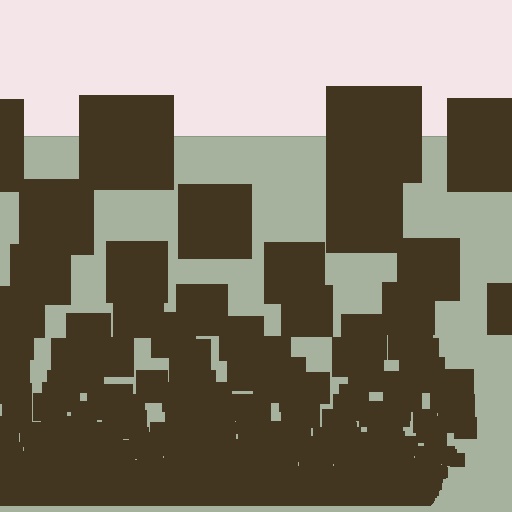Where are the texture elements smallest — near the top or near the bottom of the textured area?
Near the bottom.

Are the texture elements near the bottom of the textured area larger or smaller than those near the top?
Smaller. The gradient is inverted — elements near the bottom are smaller and denser.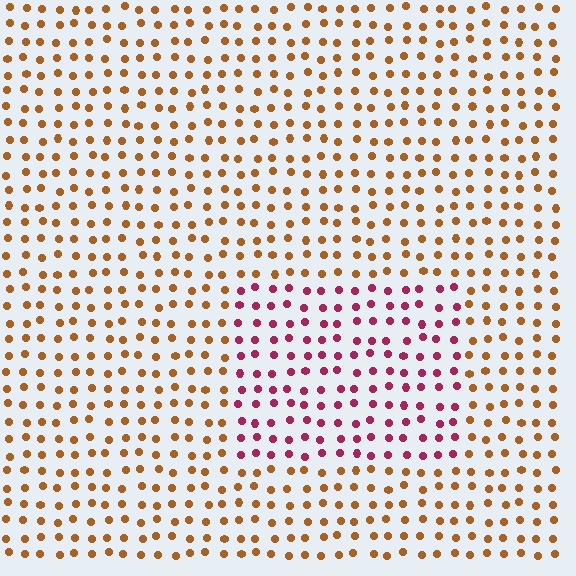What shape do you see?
I see a rectangle.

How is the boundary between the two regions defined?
The boundary is defined purely by a slight shift in hue (about 54 degrees). Spacing, size, and orientation are identical on both sides.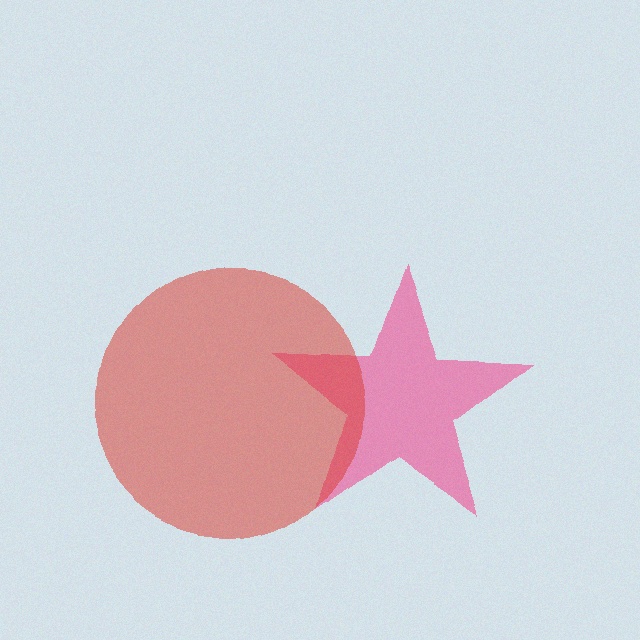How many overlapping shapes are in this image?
There are 2 overlapping shapes in the image.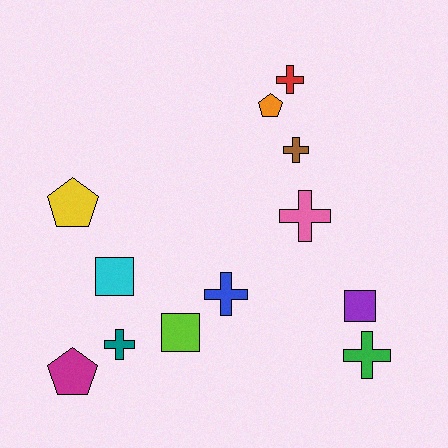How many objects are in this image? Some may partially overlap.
There are 12 objects.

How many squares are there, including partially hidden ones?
There are 3 squares.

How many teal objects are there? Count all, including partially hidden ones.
There is 1 teal object.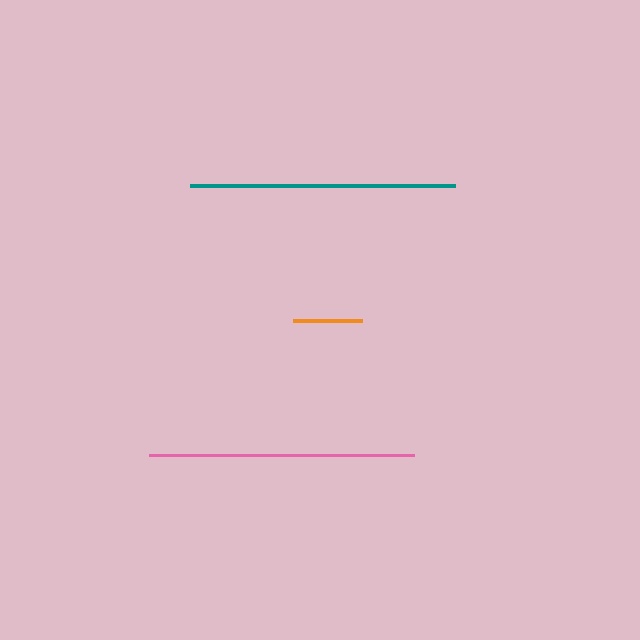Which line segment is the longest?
The teal line is the longest at approximately 265 pixels.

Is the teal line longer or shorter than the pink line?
The teal line is longer than the pink line.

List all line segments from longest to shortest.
From longest to shortest: teal, pink, orange.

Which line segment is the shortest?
The orange line is the shortest at approximately 68 pixels.